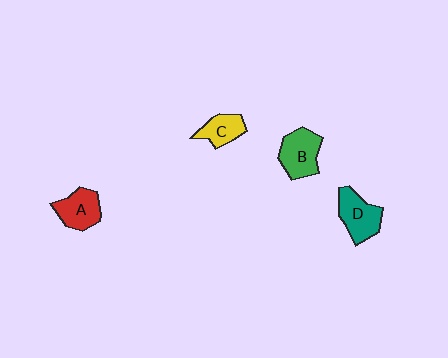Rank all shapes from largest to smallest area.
From largest to smallest: D (teal), B (green), A (red), C (yellow).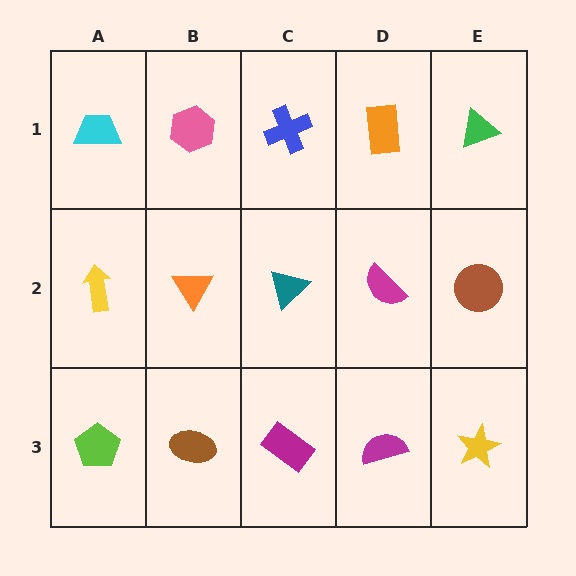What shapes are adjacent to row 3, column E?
A brown circle (row 2, column E), a magenta semicircle (row 3, column D).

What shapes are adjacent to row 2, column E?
A green triangle (row 1, column E), a yellow star (row 3, column E), a magenta semicircle (row 2, column D).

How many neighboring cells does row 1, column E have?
2.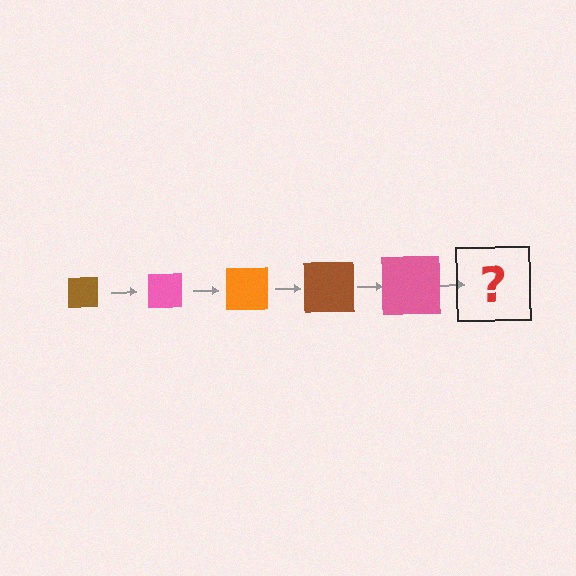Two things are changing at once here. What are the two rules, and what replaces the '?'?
The two rules are that the square grows larger each step and the color cycles through brown, pink, and orange. The '?' should be an orange square, larger than the previous one.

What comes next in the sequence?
The next element should be an orange square, larger than the previous one.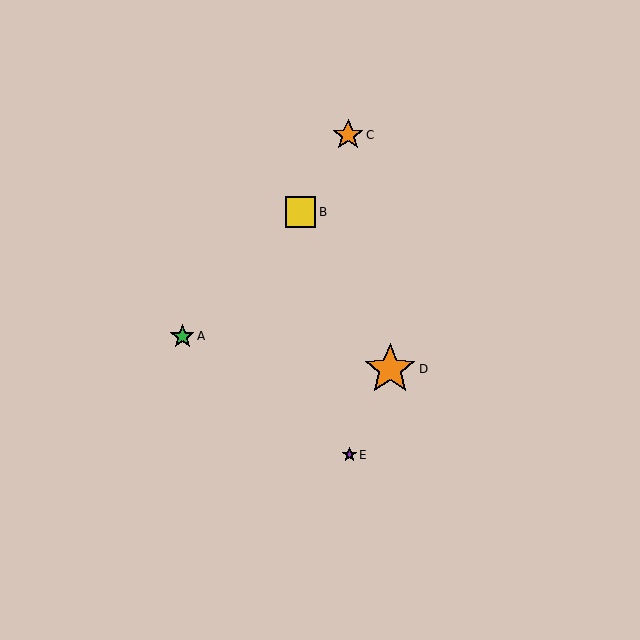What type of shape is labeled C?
Shape C is an orange star.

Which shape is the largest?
The orange star (labeled D) is the largest.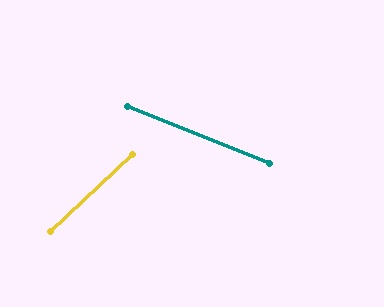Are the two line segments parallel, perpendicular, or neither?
Neither parallel nor perpendicular — they differ by about 65°.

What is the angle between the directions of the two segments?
Approximately 65 degrees.